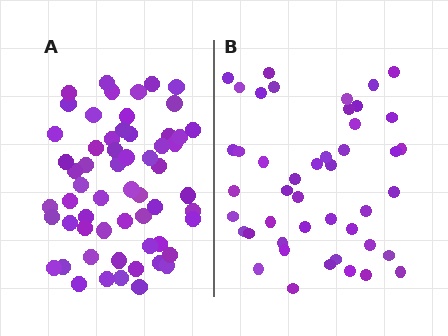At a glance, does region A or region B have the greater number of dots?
Region A (the left region) has more dots.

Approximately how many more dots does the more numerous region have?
Region A has approximately 15 more dots than region B.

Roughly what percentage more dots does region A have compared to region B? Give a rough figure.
About 30% more.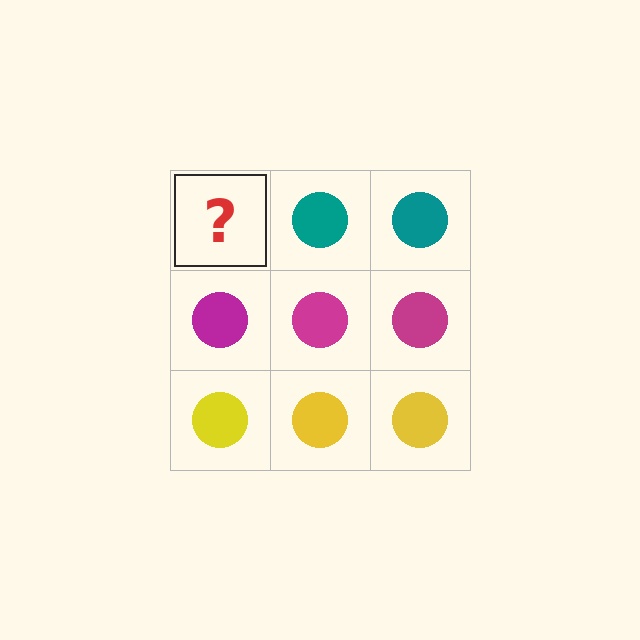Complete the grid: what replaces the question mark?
The question mark should be replaced with a teal circle.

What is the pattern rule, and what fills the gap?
The rule is that each row has a consistent color. The gap should be filled with a teal circle.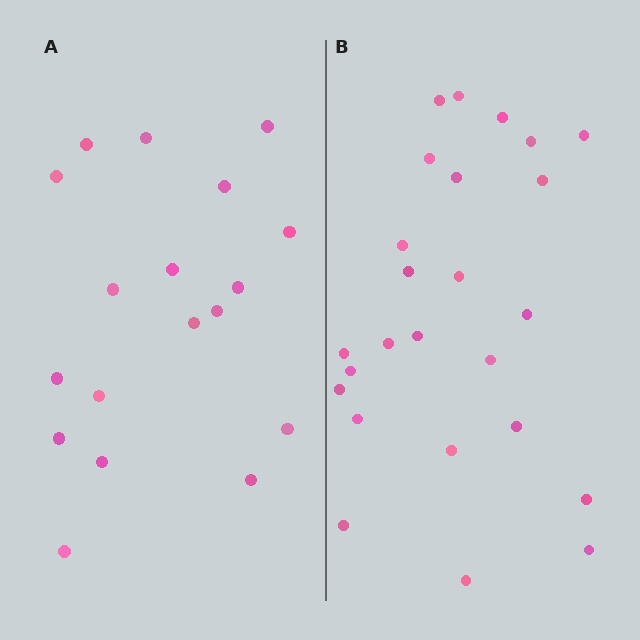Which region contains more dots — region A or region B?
Region B (the right region) has more dots.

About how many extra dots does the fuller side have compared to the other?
Region B has roughly 8 or so more dots than region A.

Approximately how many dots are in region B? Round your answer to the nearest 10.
About 20 dots. (The exact count is 25, which rounds to 20.)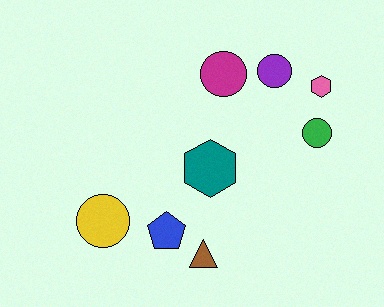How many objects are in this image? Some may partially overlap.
There are 8 objects.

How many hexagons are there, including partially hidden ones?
There are 2 hexagons.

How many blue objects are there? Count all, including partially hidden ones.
There is 1 blue object.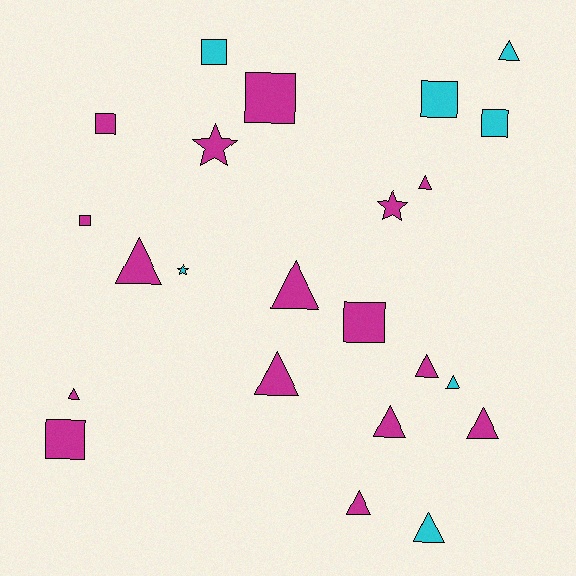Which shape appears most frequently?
Triangle, with 12 objects.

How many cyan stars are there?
There is 1 cyan star.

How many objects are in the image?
There are 23 objects.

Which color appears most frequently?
Magenta, with 16 objects.